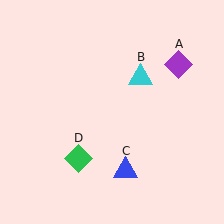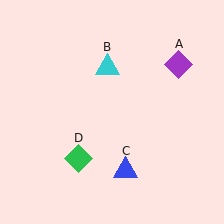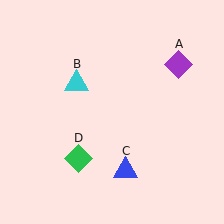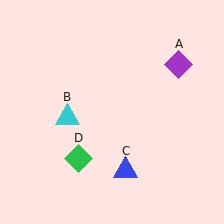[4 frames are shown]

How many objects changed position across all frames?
1 object changed position: cyan triangle (object B).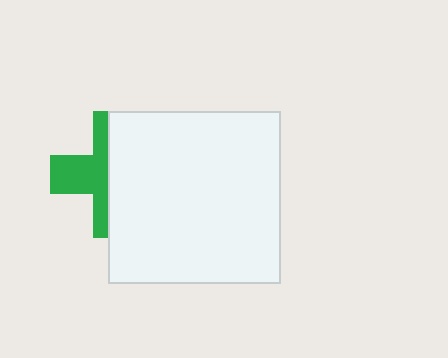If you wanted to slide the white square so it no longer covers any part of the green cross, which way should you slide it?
Slide it right — that is the most direct way to separate the two shapes.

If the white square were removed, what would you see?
You would see the complete green cross.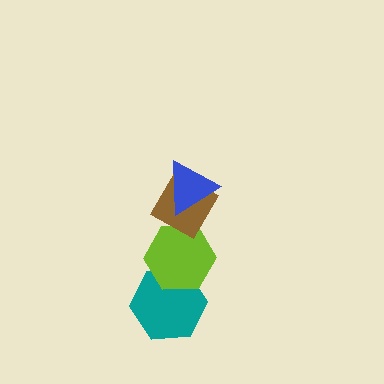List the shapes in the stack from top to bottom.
From top to bottom: the blue triangle, the brown diamond, the lime hexagon, the teal hexagon.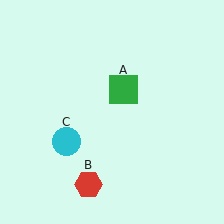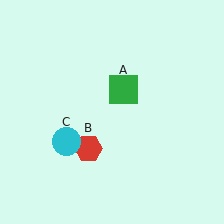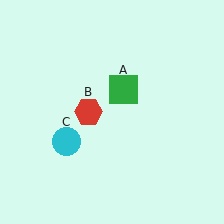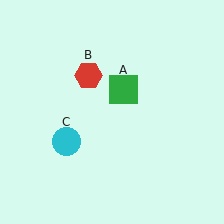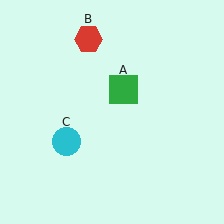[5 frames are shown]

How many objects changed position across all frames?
1 object changed position: red hexagon (object B).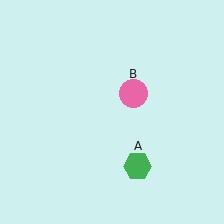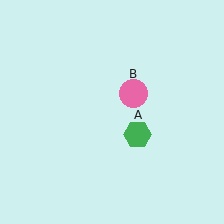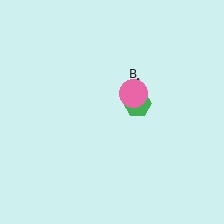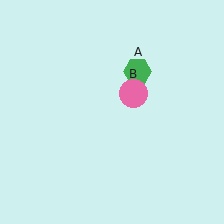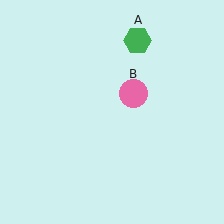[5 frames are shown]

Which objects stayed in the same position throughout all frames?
Pink circle (object B) remained stationary.